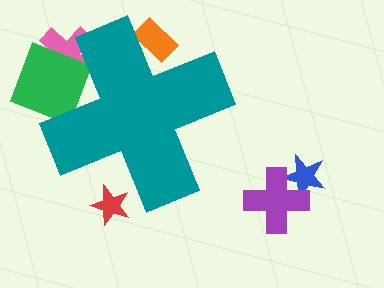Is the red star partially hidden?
Yes, the red star is partially hidden behind the teal cross.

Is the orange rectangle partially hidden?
Yes, the orange rectangle is partially hidden behind the teal cross.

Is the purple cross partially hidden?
No, the purple cross is fully visible.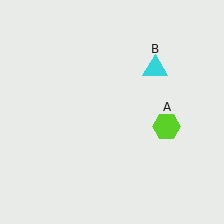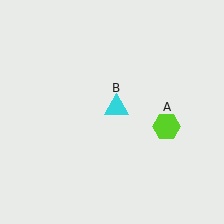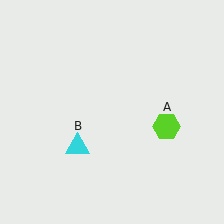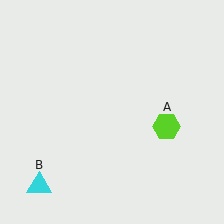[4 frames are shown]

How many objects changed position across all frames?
1 object changed position: cyan triangle (object B).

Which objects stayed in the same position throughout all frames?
Lime hexagon (object A) remained stationary.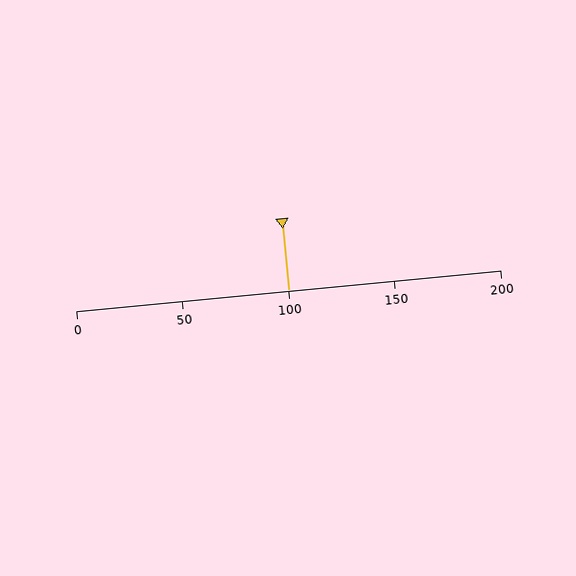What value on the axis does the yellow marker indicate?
The marker indicates approximately 100.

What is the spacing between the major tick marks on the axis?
The major ticks are spaced 50 apart.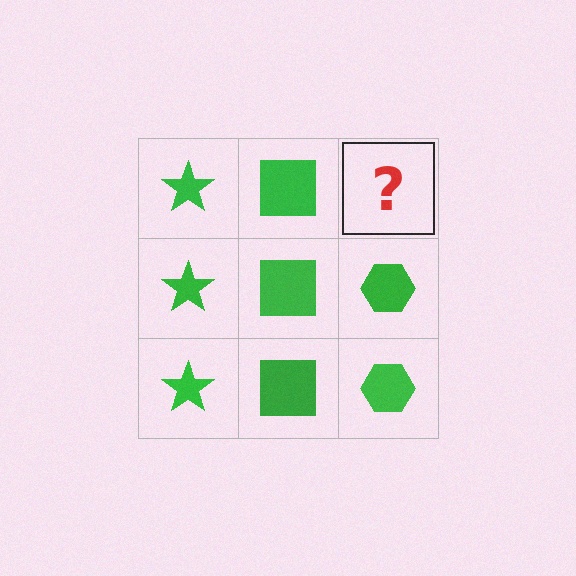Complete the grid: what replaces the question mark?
The question mark should be replaced with a green hexagon.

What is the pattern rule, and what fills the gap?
The rule is that each column has a consistent shape. The gap should be filled with a green hexagon.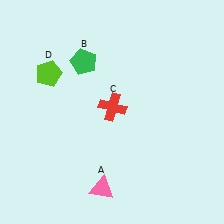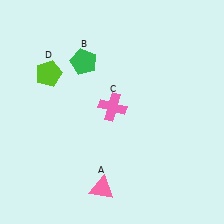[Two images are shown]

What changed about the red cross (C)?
In Image 1, C is red. In Image 2, it changed to pink.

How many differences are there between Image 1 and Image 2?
There is 1 difference between the two images.